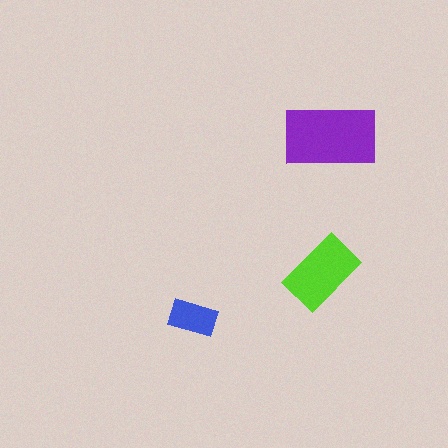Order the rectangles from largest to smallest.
the purple one, the lime one, the blue one.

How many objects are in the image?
There are 3 objects in the image.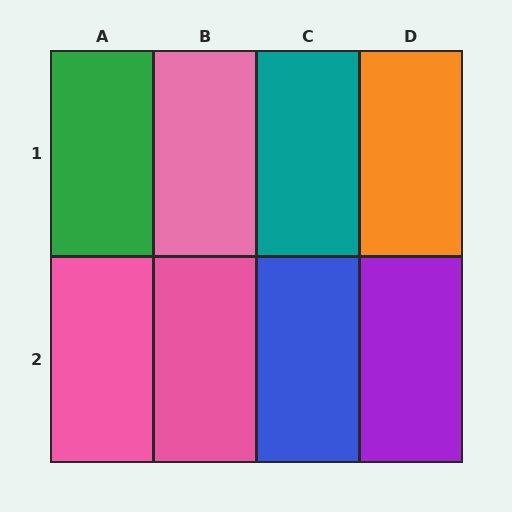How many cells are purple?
1 cell is purple.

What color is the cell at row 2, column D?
Purple.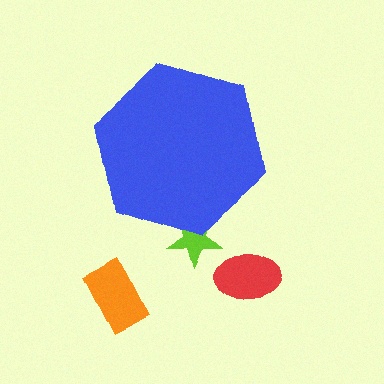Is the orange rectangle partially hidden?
No, the orange rectangle is fully visible.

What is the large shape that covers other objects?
A blue hexagon.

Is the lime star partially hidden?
Yes, the lime star is partially hidden behind the blue hexagon.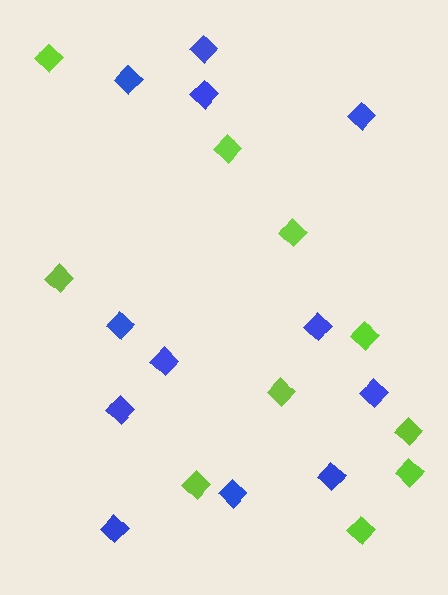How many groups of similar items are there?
There are 2 groups: one group of blue diamonds (12) and one group of lime diamonds (10).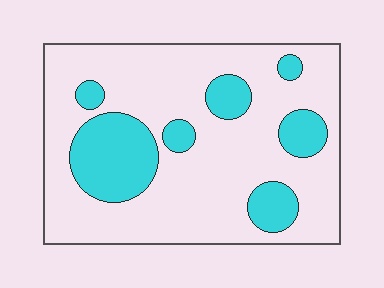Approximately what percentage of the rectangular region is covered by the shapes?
Approximately 25%.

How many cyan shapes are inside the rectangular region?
7.